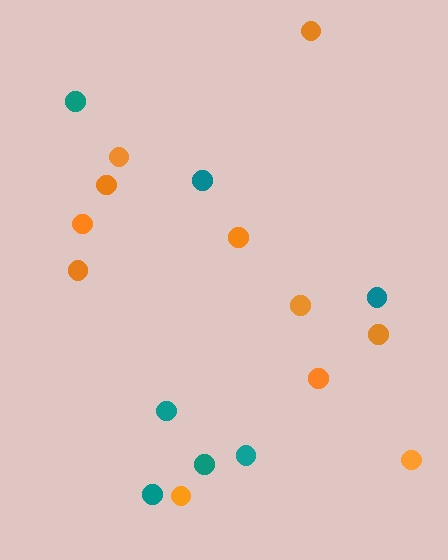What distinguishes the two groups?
There are 2 groups: one group of teal circles (7) and one group of orange circles (11).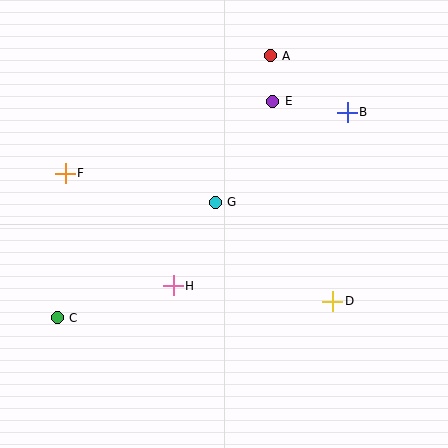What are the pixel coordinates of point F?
Point F is at (65, 173).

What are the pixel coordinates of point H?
Point H is at (173, 286).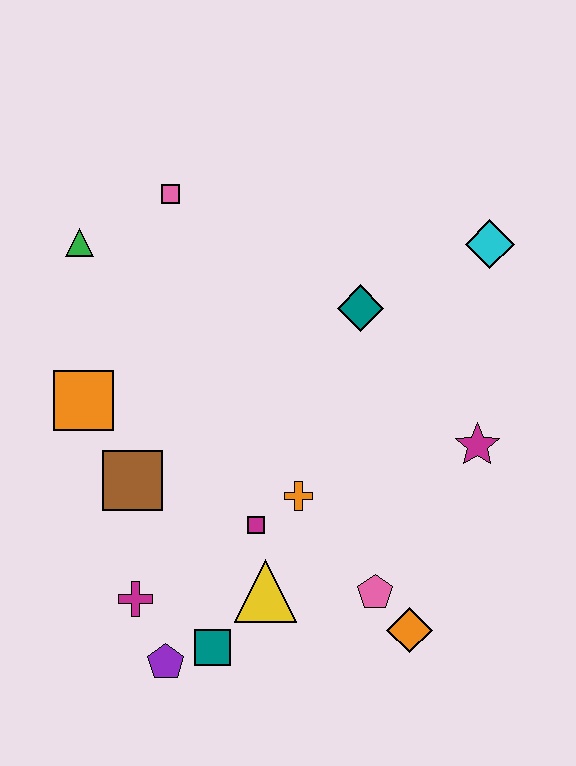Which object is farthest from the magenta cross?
The cyan diamond is farthest from the magenta cross.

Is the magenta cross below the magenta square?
Yes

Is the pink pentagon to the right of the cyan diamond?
No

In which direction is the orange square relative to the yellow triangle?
The orange square is above the yellow triangle.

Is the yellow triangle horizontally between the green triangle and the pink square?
No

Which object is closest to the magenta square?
The orange cross is closest to the magenta square.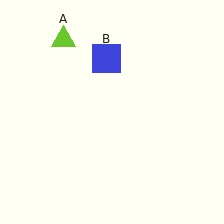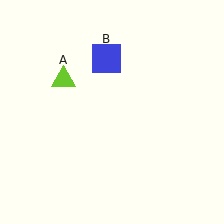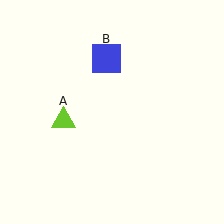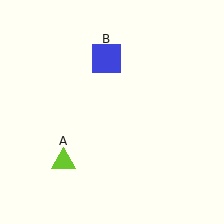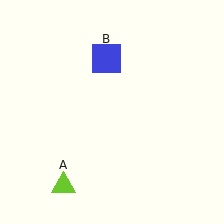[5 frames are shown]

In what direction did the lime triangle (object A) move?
The lime triangle (object A) moved down.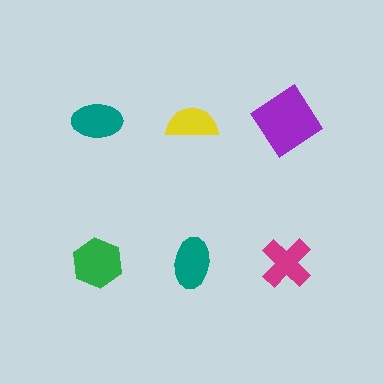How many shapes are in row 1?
3 shapes.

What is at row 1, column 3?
A purple diamond.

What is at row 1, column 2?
A yellow semicircle.